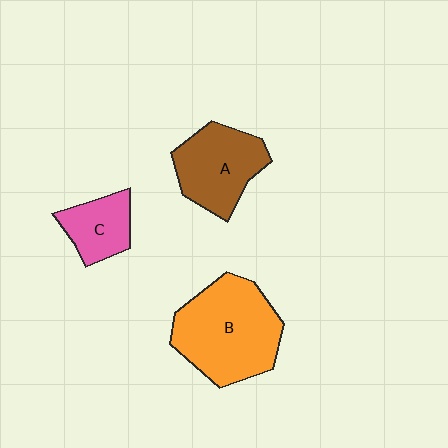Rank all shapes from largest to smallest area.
From largest to smallest: B (orange), A (brown), C (pink).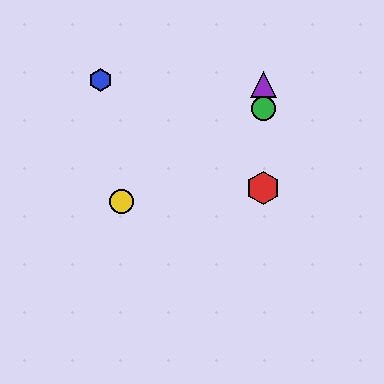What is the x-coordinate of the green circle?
The green circle is at x≈263.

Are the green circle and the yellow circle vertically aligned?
No, the green circle is at x≈263 and the yellow circle is at x≈121.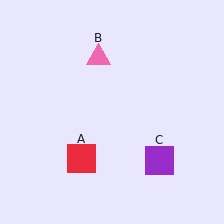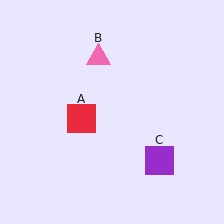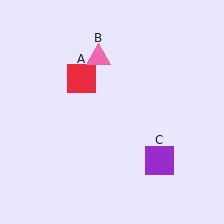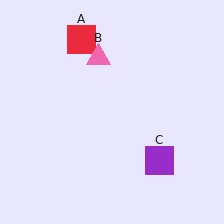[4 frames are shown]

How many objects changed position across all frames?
1 object changed position: red square (object A).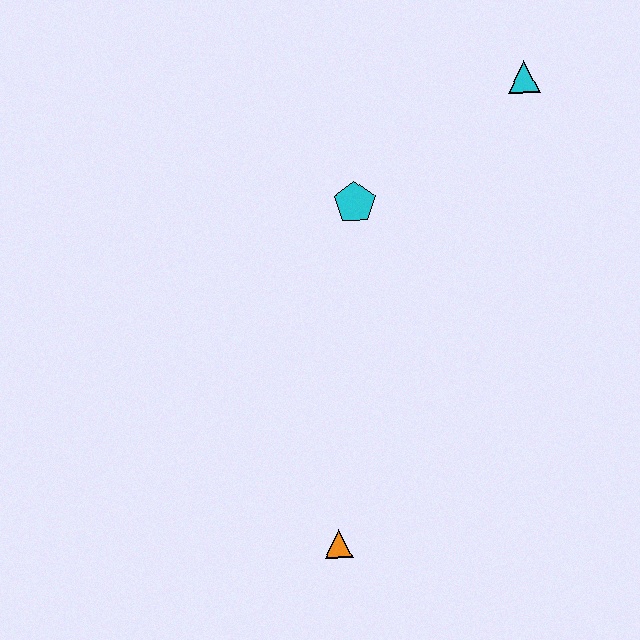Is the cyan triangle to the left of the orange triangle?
No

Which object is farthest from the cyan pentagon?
The orange triangle is farthest from the cyan pentagon.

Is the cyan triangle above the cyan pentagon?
Yes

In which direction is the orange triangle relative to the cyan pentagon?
The orange triangle is below the cyan pentagon.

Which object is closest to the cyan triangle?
The cyan pentagon is closest to the cyan triangle.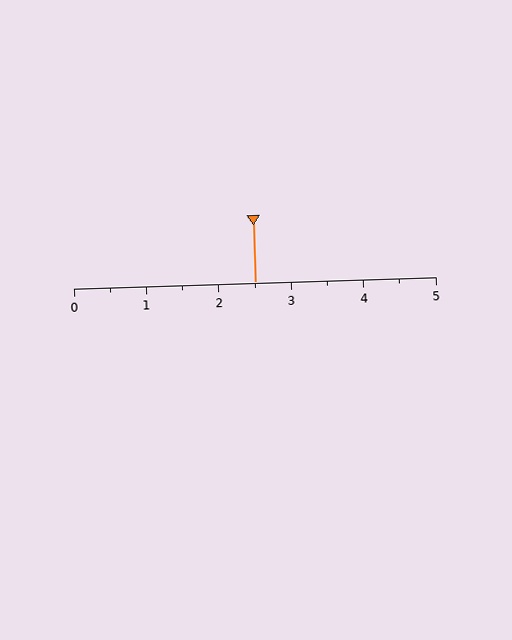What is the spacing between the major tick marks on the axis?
The major ticks are spaced 1 apart.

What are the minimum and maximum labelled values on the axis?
The axis runs from 0 to 5.